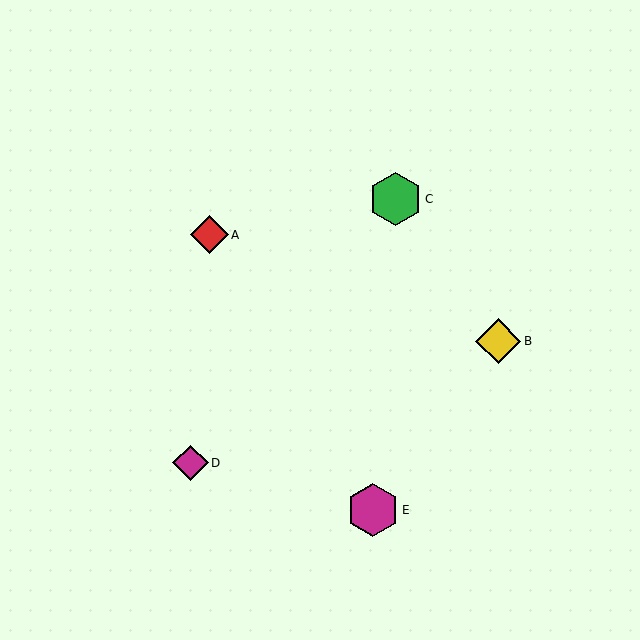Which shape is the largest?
The magenta hexagon (labeled E) is the largest.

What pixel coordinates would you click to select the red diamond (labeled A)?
Click at (209, 235) to select the red diamond A.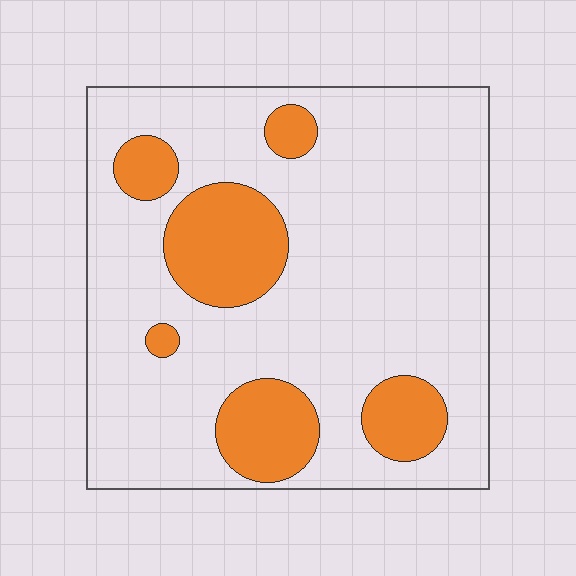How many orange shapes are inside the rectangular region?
6.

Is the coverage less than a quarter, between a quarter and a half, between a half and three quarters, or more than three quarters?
Less than a quarter.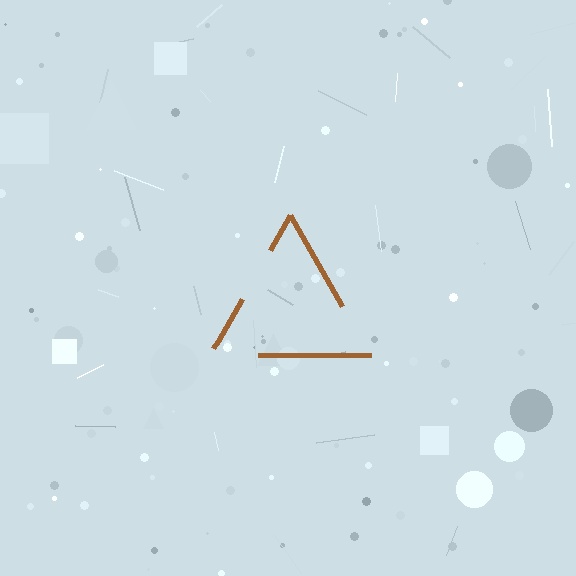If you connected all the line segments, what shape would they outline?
They would outline a triangle.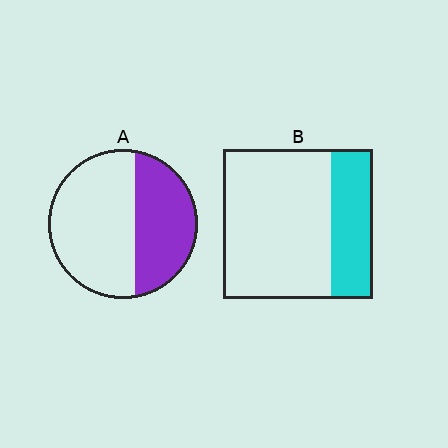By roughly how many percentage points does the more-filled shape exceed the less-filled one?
By roughly 10 percentage points (A over B).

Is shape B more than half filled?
No.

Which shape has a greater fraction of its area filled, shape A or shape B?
Shape A.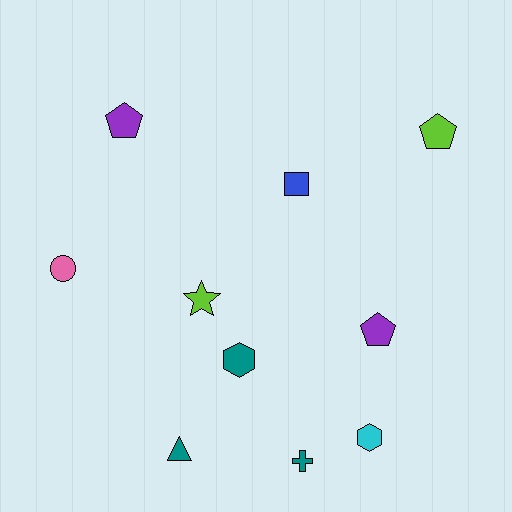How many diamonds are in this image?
There are no diamonds.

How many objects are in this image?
There are 10 objects.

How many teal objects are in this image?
There are 3 teal objects.